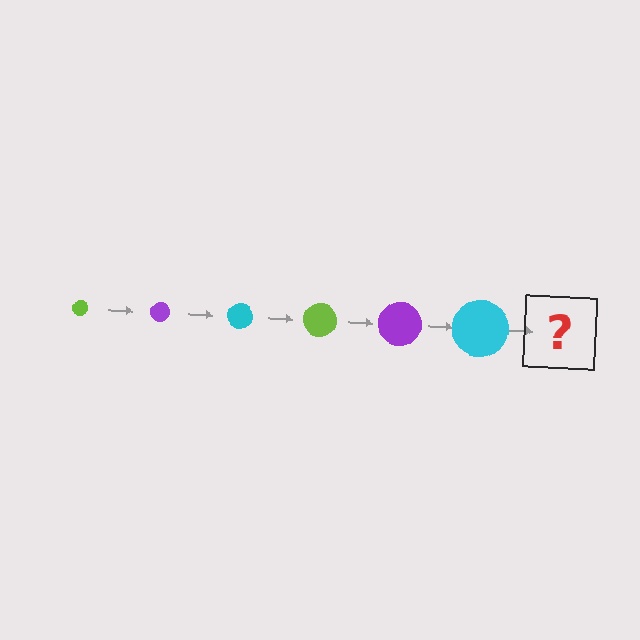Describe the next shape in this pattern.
It should be a lime circle, larger than the previous one.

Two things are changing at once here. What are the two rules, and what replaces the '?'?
The two rules are that the circle grows larger each step and the color cycles through lime, purple, and cyan. The '?' should be a lime circle, larger than the previous one.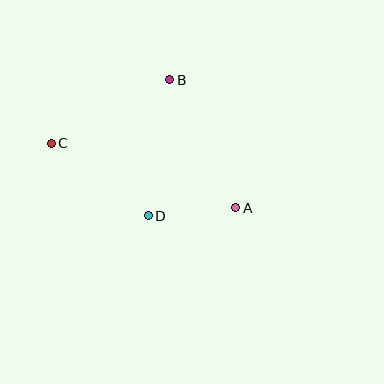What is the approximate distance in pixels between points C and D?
The distance between C and D is approximately 121 pixels.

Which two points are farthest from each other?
Points A and C are farthest from each other.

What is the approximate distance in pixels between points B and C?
The distance between B and C is approximately 134 pixels.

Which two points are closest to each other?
Points A and D are closest to each other.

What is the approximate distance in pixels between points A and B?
The distance between A and B is approximately 144 pixels.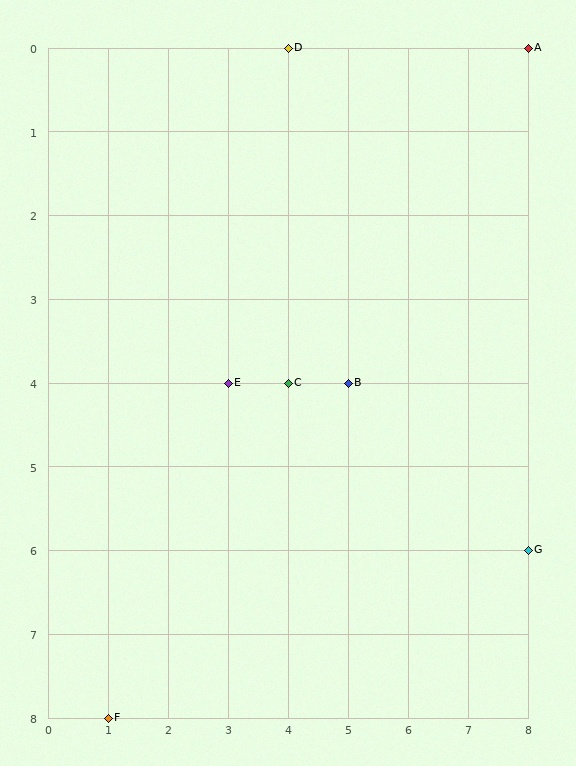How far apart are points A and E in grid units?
Points A and E are 5 columns and 4 rows apart (about 6.4 grid units diagonally).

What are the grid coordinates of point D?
Point D is at grid coordinates (4, 0).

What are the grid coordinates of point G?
Point G is at grid coordinates (8, 6).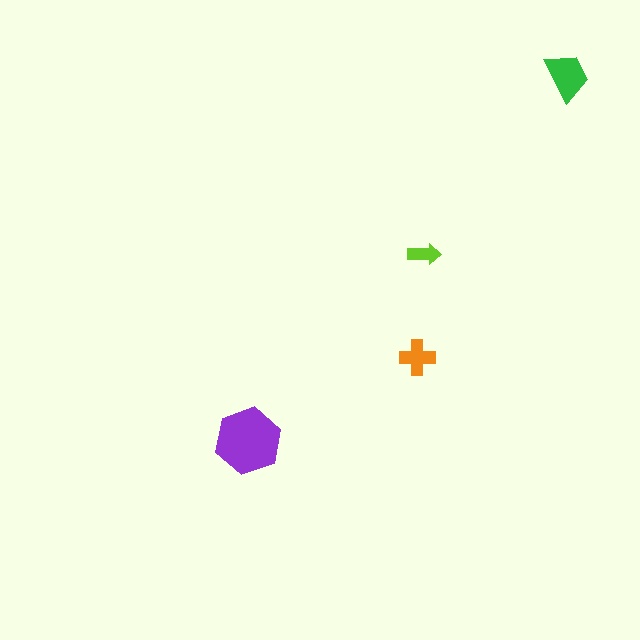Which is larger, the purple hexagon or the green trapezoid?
The purple hexagon.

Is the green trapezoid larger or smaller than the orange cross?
Larger.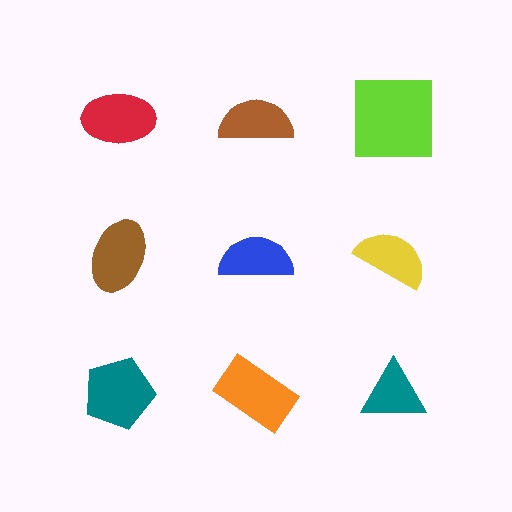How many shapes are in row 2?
3 shapes.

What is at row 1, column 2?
A brown semicircle.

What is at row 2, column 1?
A brown ellipse.